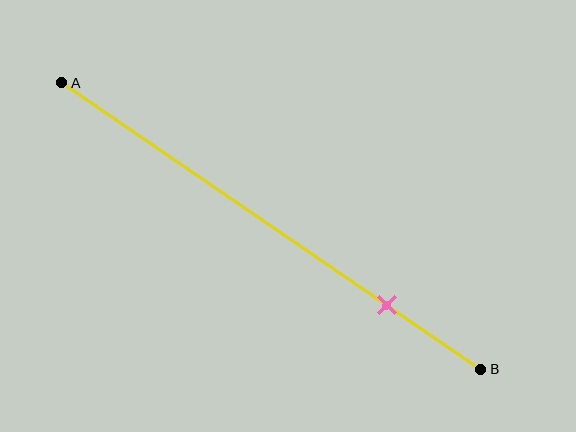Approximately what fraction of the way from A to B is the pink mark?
The pink mark is approximately 80% of the way from A to B.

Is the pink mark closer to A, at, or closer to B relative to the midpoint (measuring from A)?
The pink mark is closer to point B than the midpoint of segment AB.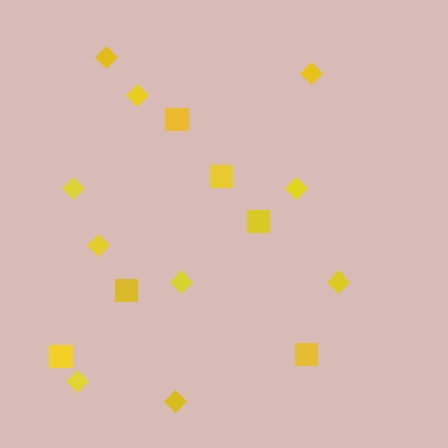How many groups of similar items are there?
There are 2 groups: one group of squares (6) and one group of diamonds (10).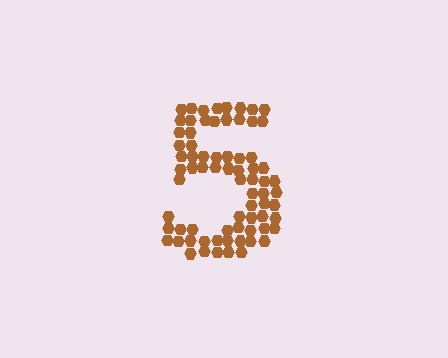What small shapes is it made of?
It is made of small hexagons.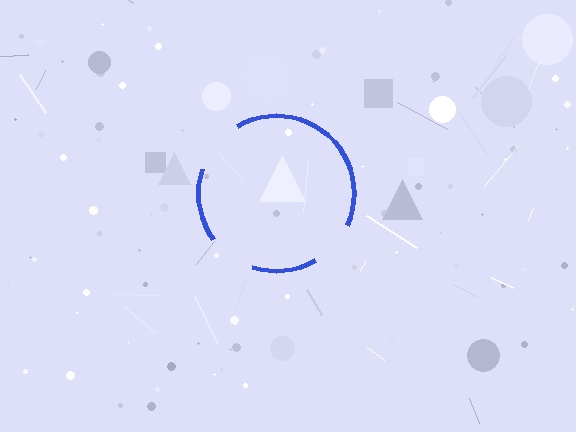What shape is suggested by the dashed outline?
The dashed outline suggests a circle.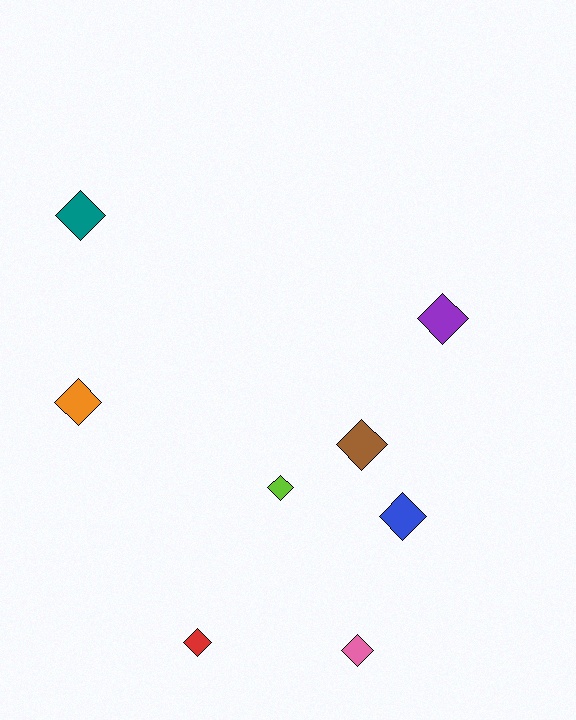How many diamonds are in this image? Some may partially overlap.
There are 8 diamonds.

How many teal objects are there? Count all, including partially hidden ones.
There is 1 teal object.